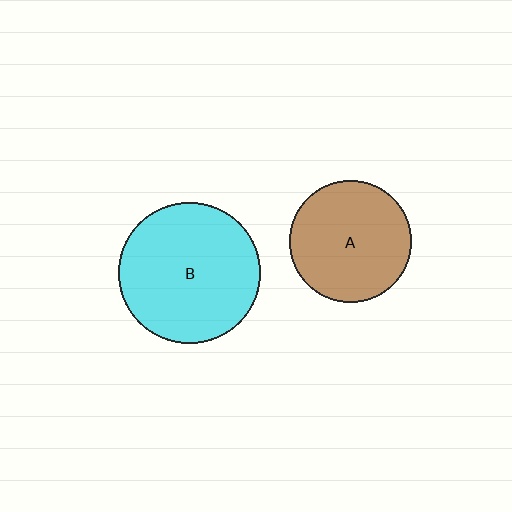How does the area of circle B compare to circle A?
Approximately 1.4 times.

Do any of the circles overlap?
No, none of the circles overlap.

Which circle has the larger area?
Circle B (cyan).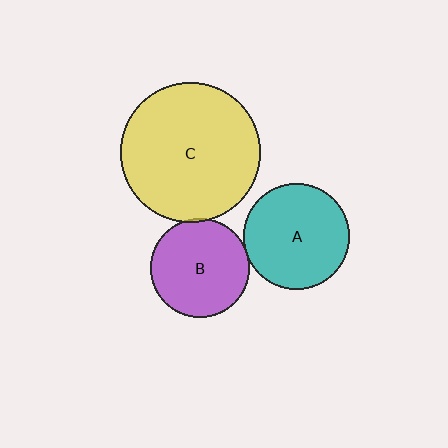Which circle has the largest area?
Circle C (yellow).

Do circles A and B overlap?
Yes.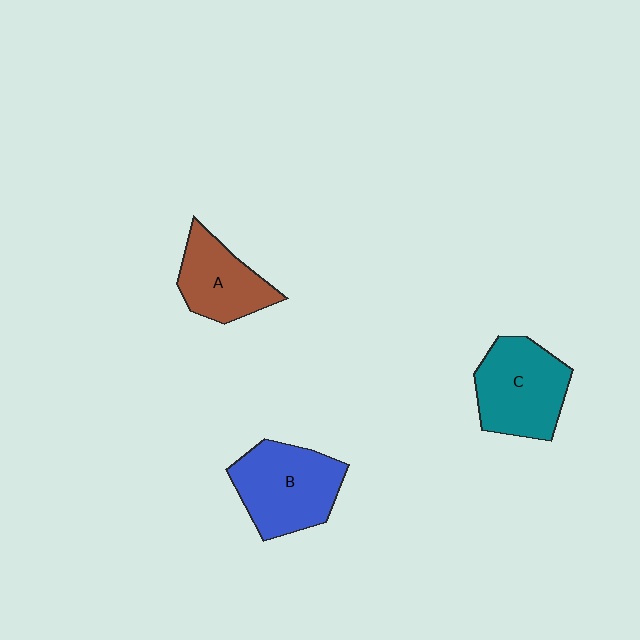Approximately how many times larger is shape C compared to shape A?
Approximately 1.3 times.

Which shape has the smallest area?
Shape A (brown).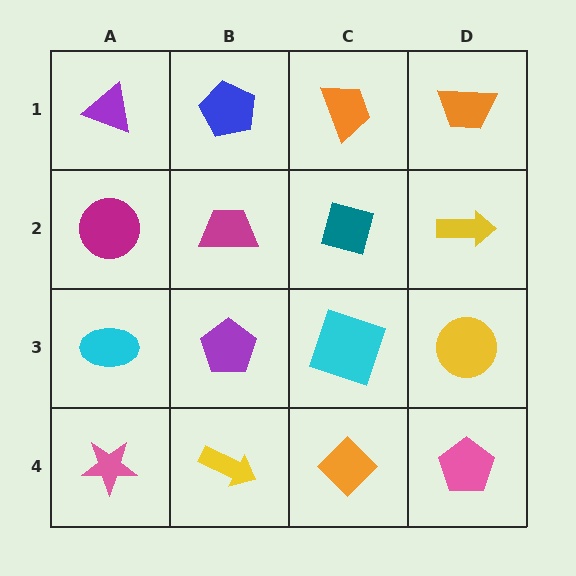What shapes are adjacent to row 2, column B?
A blue pentagon (row 1, column B), a purple pentagon (row 3, column B), a magenta circle (row 2, column A), a teal square (row 2, column C).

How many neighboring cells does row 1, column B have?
3.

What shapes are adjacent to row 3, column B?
A magenta trapezoid (row 2, column B), a yellow arrow (row 4, column B), a cyan ellipse (row 3, column A), a cyan square (row 3, column C).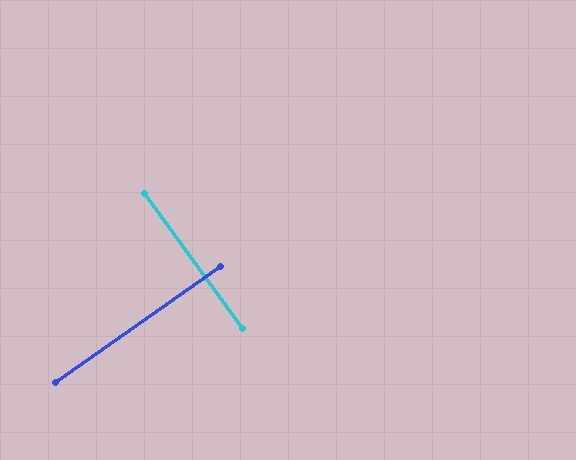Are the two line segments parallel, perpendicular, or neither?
Perpendicular — they meet at approximately 89°.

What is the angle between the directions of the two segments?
Approximately 89 degrees.